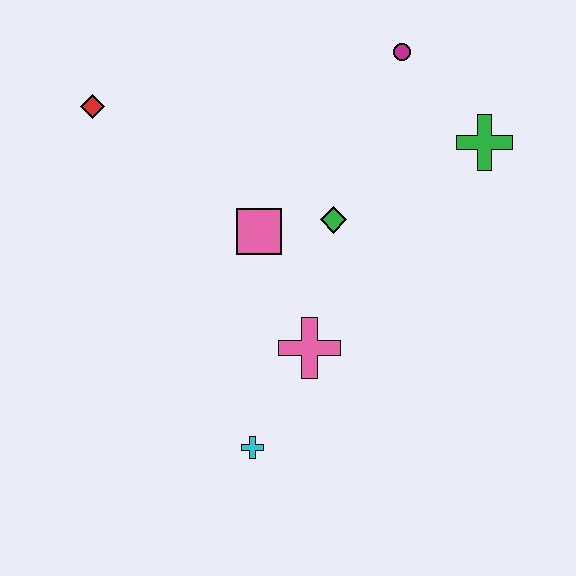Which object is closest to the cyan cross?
The pink cross is closest to the cyan cross.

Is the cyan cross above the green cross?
No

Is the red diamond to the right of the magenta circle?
No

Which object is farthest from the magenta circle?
The cyan cross is farthest from the magenta circle.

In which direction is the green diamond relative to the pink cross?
The green diamond is above the pink cross.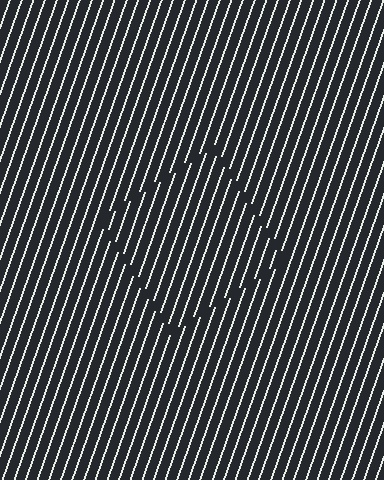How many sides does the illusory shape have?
4 sides — the line-ends trace a square.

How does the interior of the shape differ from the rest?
The interior of the shape contains the same grating, shifted by half a period — the contour is defined by the phase discontinuity where line-ends from the inner and outer gratings abut.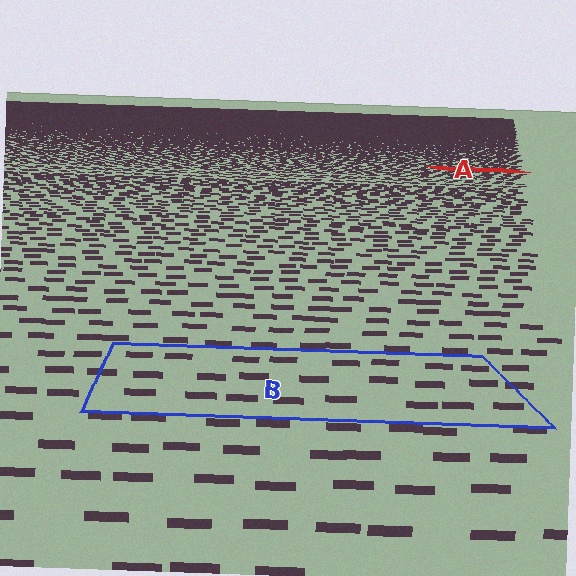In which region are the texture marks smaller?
The texture marks are smaller in region A, because it is farther away.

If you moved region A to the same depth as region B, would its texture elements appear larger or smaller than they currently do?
They would appear larger. At a closer depth, the same texture elements are projected at a bigger on-screen size.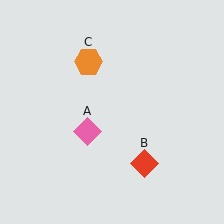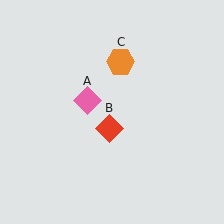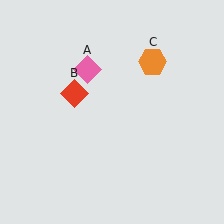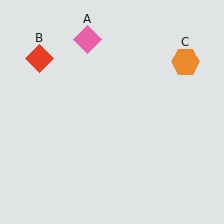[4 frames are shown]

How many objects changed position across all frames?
3 objects changed position: pink diamond (object A), red diamond (object B), orange hexagon (object C).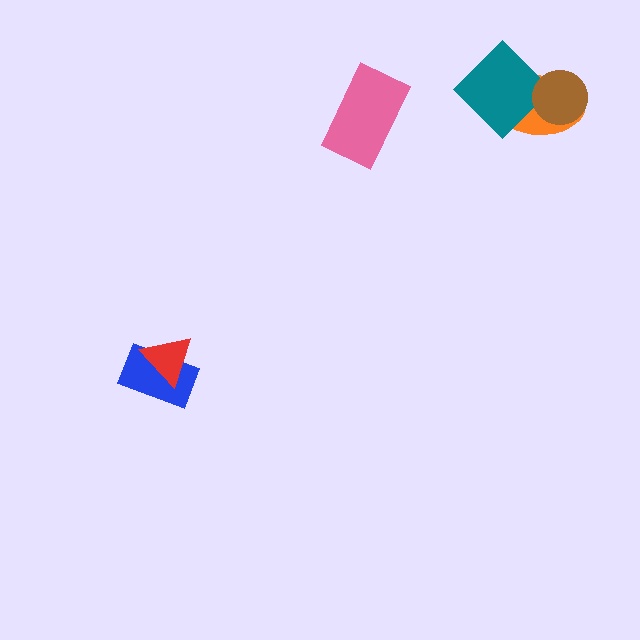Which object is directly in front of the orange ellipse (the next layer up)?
The teal diamond is directly in front of the orange ellipse.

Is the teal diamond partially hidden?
Yes, it is partially covered by another shape.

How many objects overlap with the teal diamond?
2 objects overlap with the teal diamond.